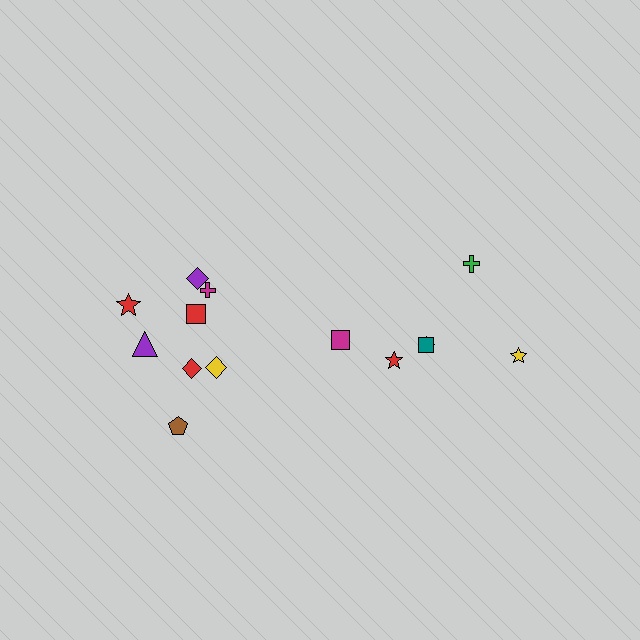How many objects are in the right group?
There are 6 objects.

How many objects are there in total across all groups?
There are 14 objects.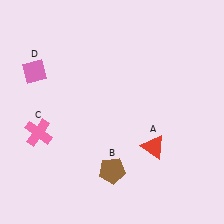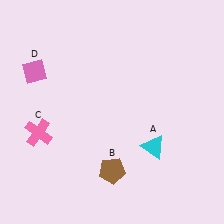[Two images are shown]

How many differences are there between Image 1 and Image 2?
There is 1 difference between the two images.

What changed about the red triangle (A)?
In Image 1, A is red. In Image 2, it changed to cyan.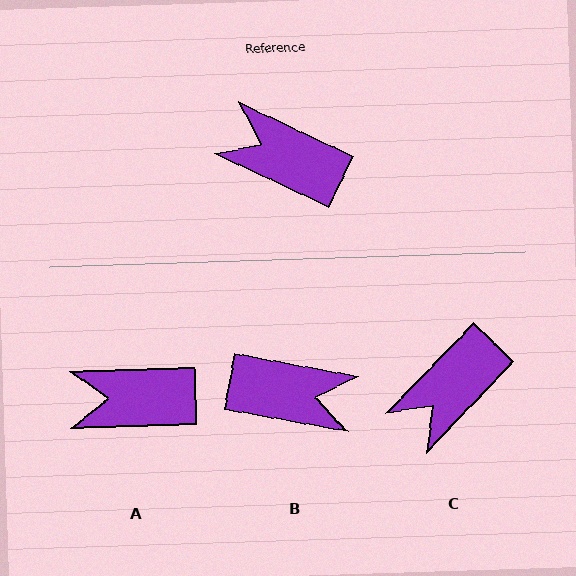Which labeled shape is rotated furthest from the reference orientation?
B, about 165 degrees away.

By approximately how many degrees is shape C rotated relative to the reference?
Approximately 71 degrees counter-clockwise.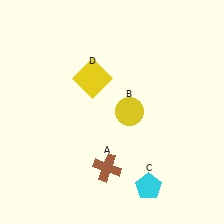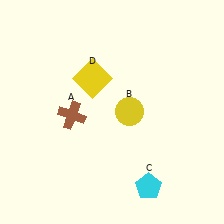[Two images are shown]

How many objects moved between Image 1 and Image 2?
1 object moved between the two images.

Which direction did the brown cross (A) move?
The brown cross (A) moved up.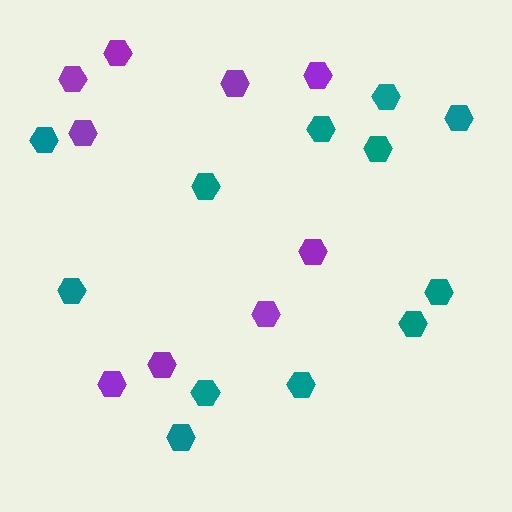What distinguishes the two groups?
There are 2 groups: one group of purple hexagons (9) and one group of teal hexagons (12).